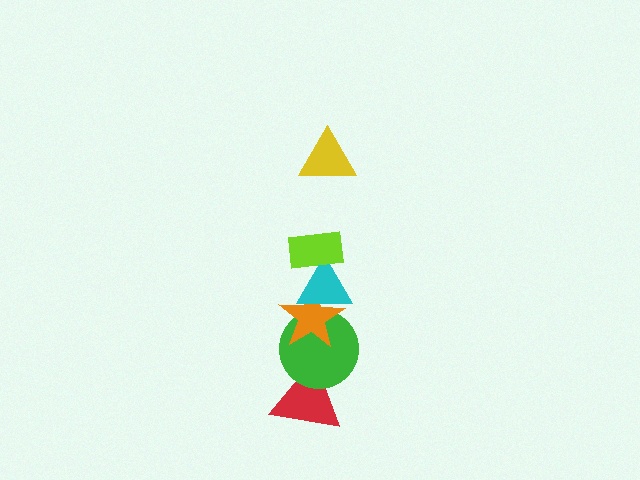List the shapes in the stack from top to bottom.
From top to bottom: the yellow triangle, the lime rectangle, the cyan triangle, the orange star, the green circle, the red triangle.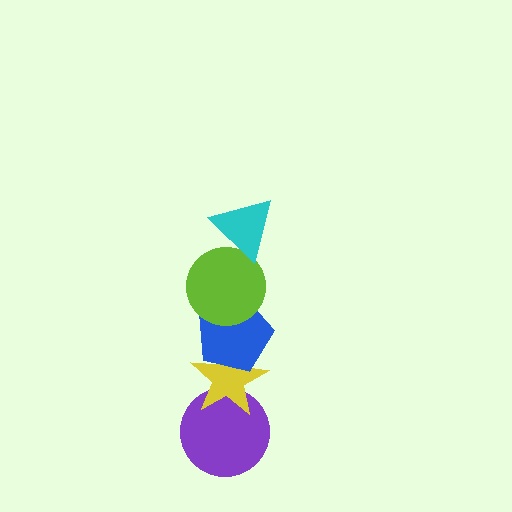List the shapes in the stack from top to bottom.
From top to bottom: the cyan triangle, the lime circle, the blue pentagon, the yellow star, the purple circle.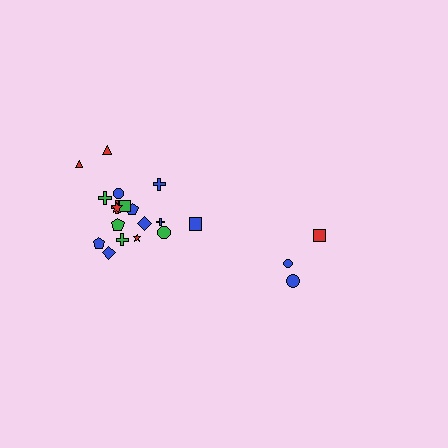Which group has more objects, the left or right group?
The left group.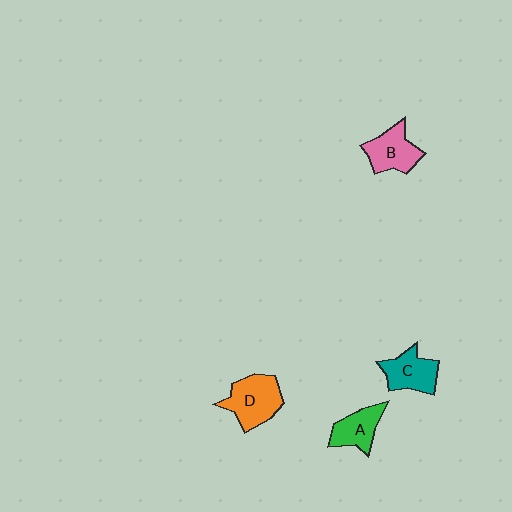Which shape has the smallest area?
Shape A (green).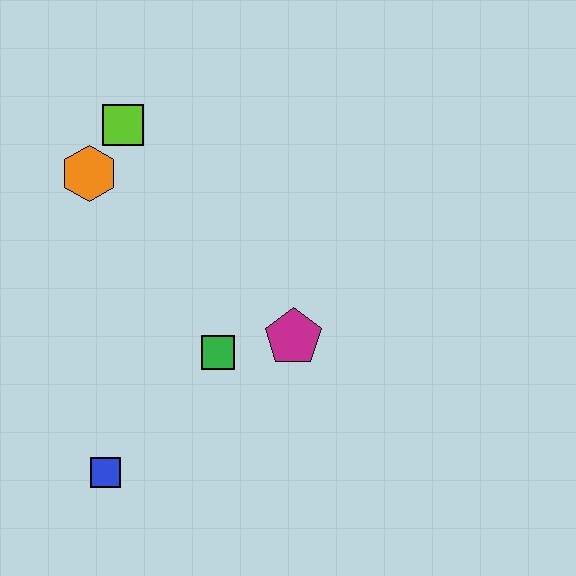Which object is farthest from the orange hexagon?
The blue square is farthest from the orange hexagon.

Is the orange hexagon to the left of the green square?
Yes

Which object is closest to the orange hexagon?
The lime square is closest to the orange hexagon.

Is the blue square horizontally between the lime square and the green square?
No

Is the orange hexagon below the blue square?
No